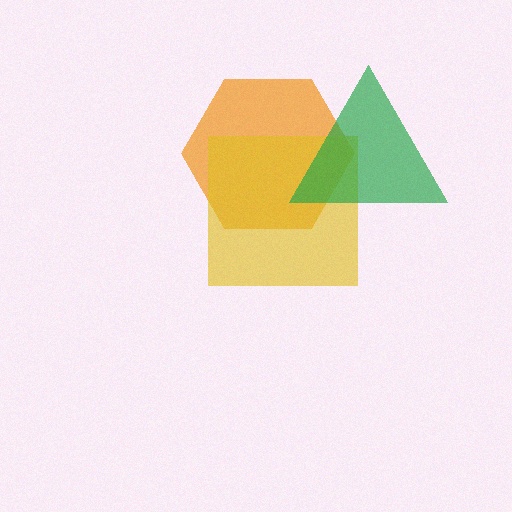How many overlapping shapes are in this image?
There are 3 overlapping shapes in the image.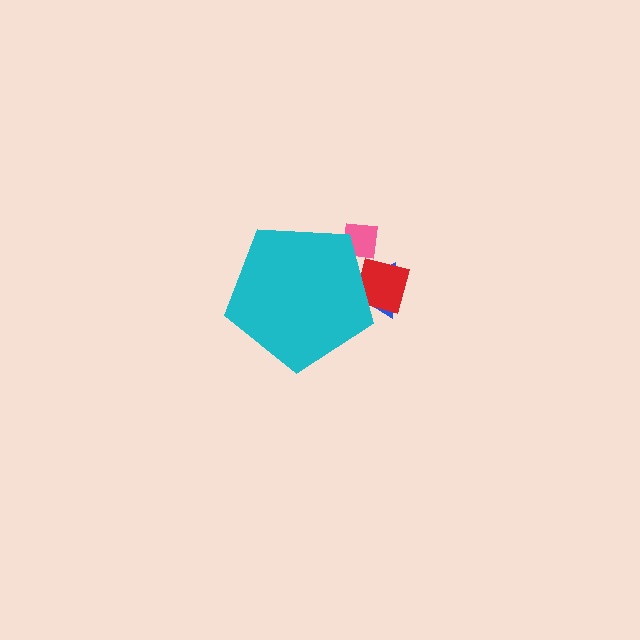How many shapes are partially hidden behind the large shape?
3 shapes are partially hidden.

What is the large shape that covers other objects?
A cyan pentagon.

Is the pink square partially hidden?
Yes, the pink square is partially hidden behind the cyan pentagon.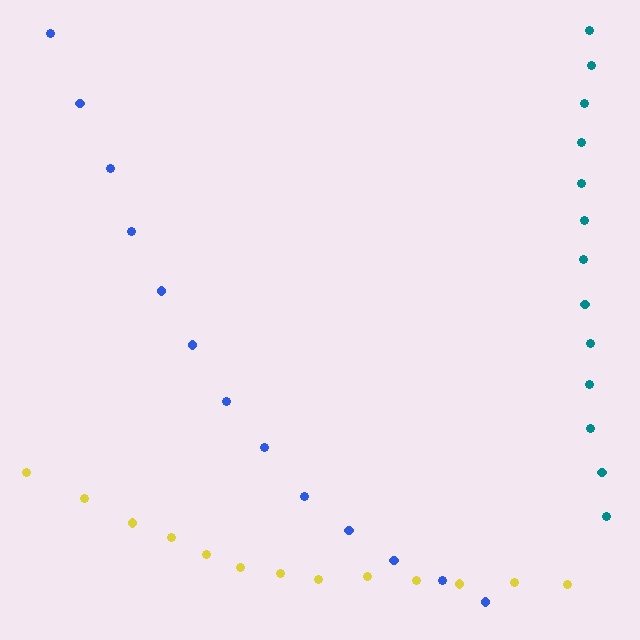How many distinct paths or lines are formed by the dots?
There are 3 distinct paths.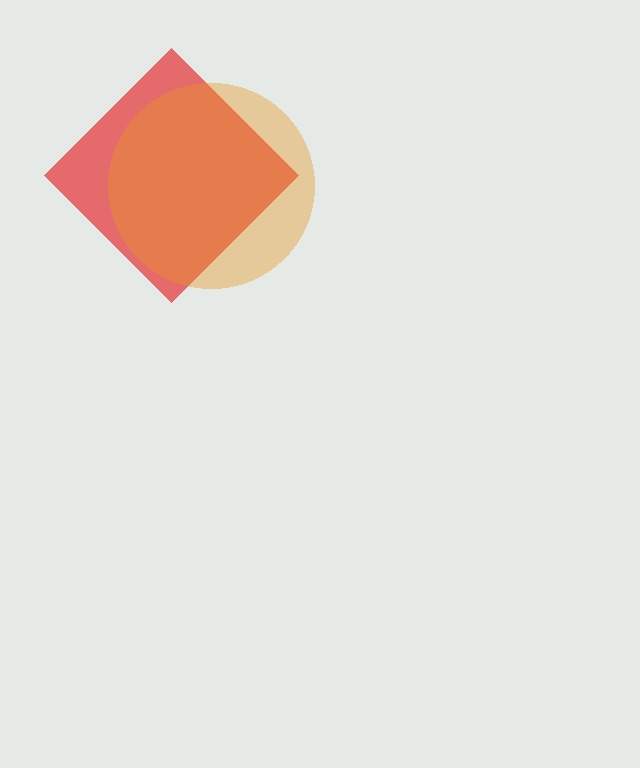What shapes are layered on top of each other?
The layered shapes are: a red diamond, an orange circle.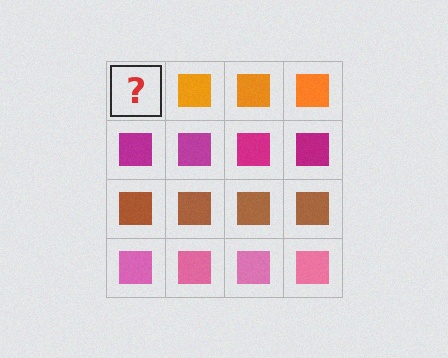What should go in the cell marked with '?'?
The missing cell should contain an orange square.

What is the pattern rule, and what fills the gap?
The rule is that each row has a consistent color. The gap should be filled with an orange square.